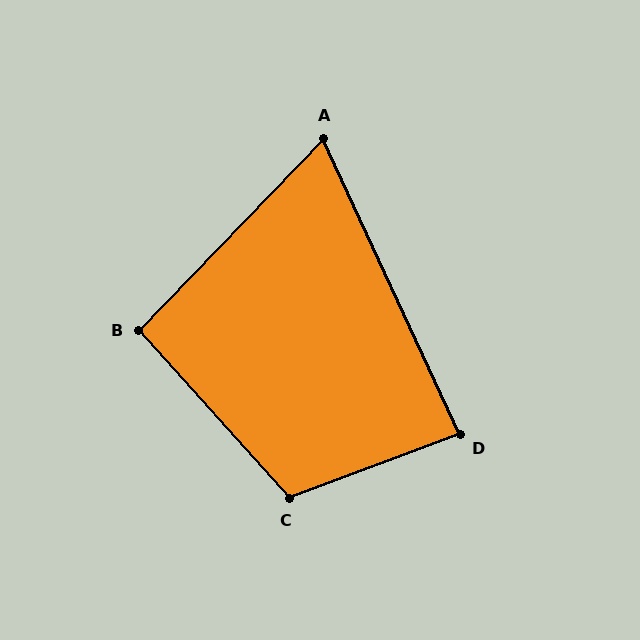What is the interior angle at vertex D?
Approximately 86 degrees (approximately right).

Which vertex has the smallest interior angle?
A, at approximately 69 degrees.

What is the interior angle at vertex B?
Approximately 94 degrees (approximately right).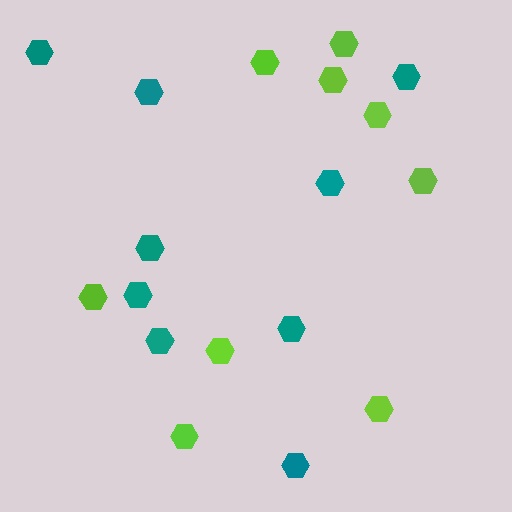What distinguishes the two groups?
There are 2 groups: one group of teal hexagons (9) and one group of lime hexagons (9).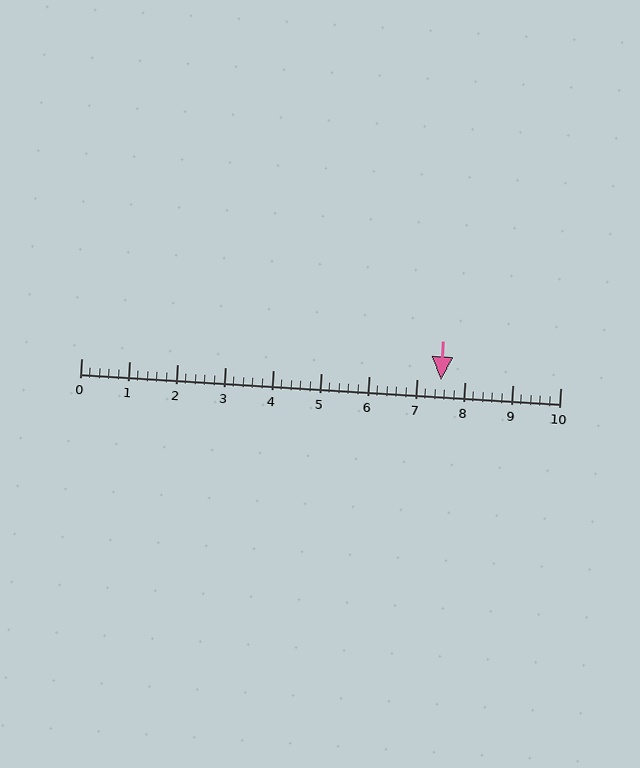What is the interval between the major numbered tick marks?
The major tick marks are spaced 1 units apart.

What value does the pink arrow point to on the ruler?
The pink arrow points to approximately 7.5.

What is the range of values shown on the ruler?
The ruler shows values from 0 to 10.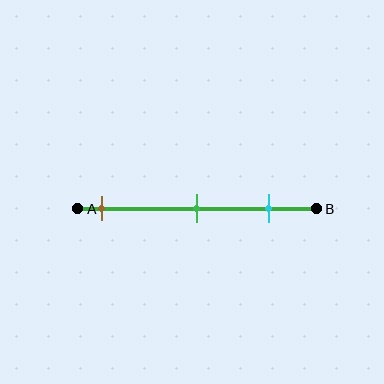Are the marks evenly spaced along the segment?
Yes, the marks are approximately evenly spaced.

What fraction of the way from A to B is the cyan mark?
The cyan mark is approximately 80% (0.8) of the way from A to B.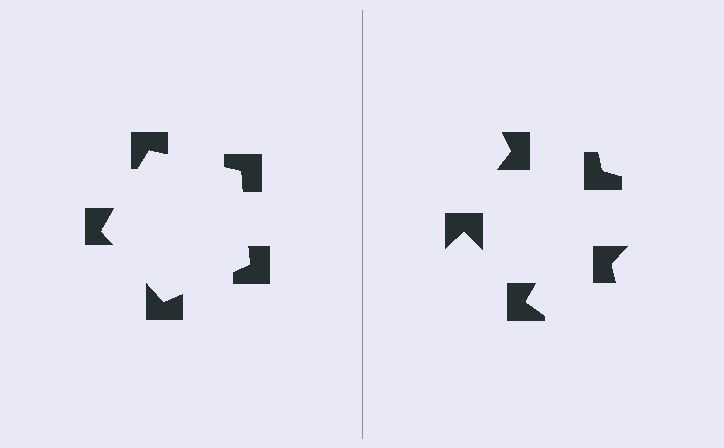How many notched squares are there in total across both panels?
10 — 5 on each side.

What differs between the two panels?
The notched squares are positioned identically on both sides; only the wedge orientations differ. On the left they align to a pentagon; on the right they are misaligned.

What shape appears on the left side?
An illusory pentagon.